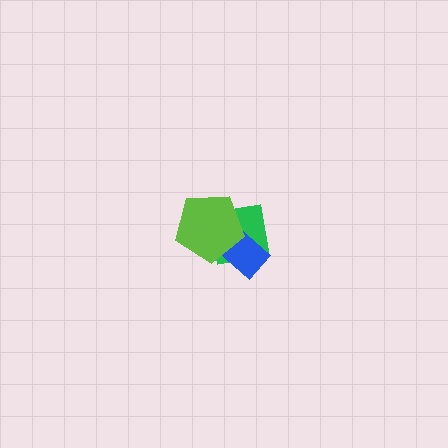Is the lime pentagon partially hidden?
No, no other shape covers it.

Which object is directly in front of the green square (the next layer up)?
The blue rectangle is directly in front of the green square.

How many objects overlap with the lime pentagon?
2 objects overlap with the lime pentagon.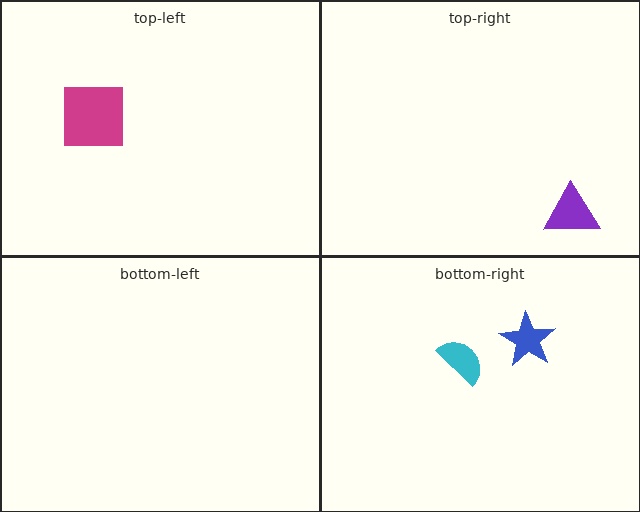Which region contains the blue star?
The bottom-right region.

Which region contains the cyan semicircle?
The bottom-right region.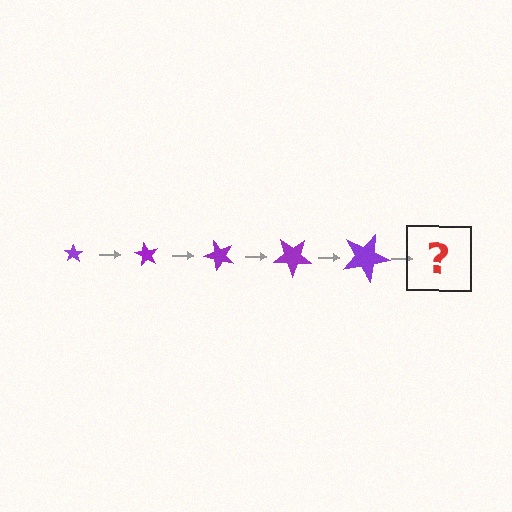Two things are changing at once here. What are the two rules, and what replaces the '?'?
The two rules are that the star grows larger each step and it rotates 60 degrees each step. The '?' should be a star, larger than the previous one and rotated 300 degrees from the start.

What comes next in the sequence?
The next element should be a star, larger than the previous one and rotated 300 degrees from the start.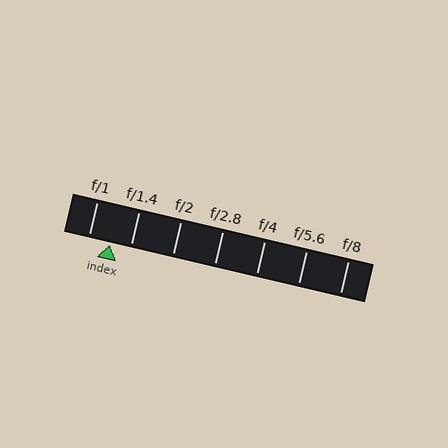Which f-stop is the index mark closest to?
The index mark is closest to f/1.4.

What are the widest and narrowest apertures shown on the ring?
The widest aperture shown is f/1 and the narrowest is f/8.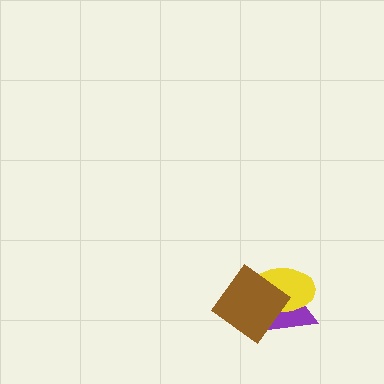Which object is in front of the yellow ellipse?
The brown diamond is in front of the yellow ellipse.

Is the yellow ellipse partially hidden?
Yes, it is partially covered by another shape.